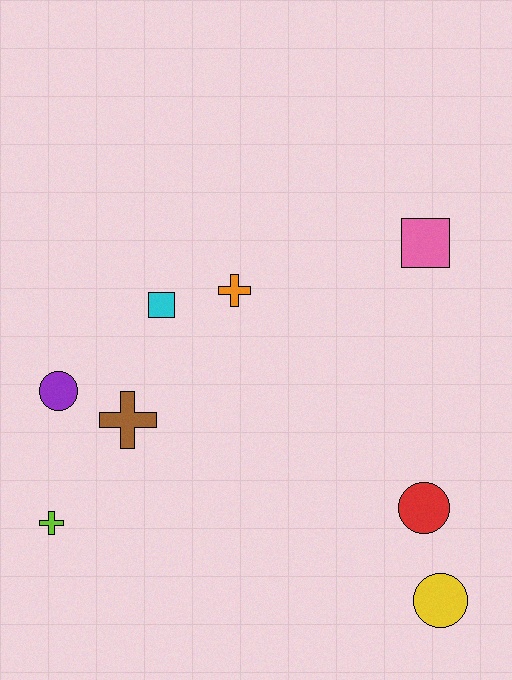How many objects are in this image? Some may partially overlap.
There are 8 objects.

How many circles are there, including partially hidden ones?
There are 3 circles.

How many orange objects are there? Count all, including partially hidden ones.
There is 1 orange object.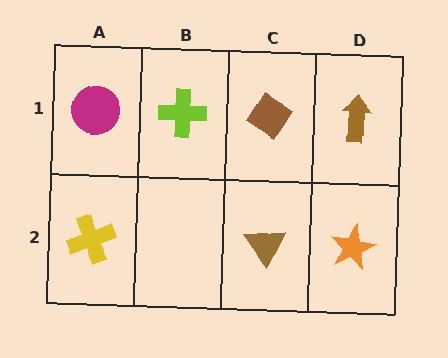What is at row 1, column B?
A lime cross.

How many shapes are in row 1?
4 shapes.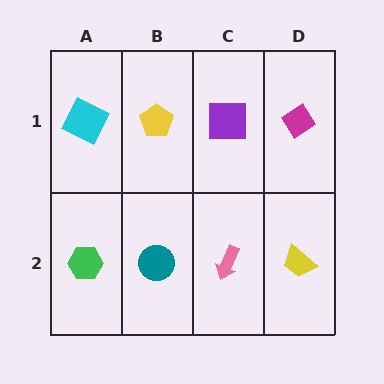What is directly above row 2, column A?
A cyan square.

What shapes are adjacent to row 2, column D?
A magenta diamond (row 1, column D), a pink arrow (row 2, column C).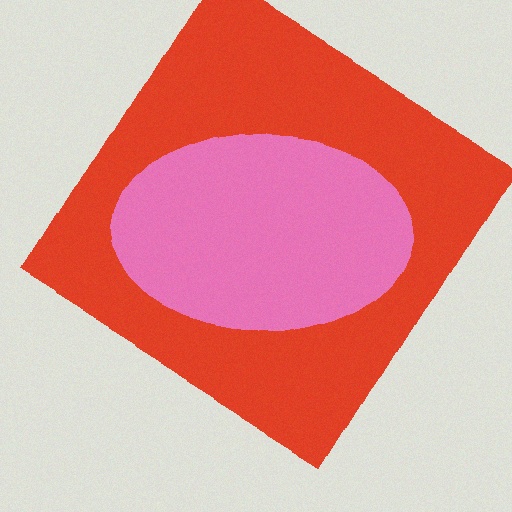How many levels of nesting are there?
2.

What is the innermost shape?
The pink ellipse.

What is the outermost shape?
The red diamond.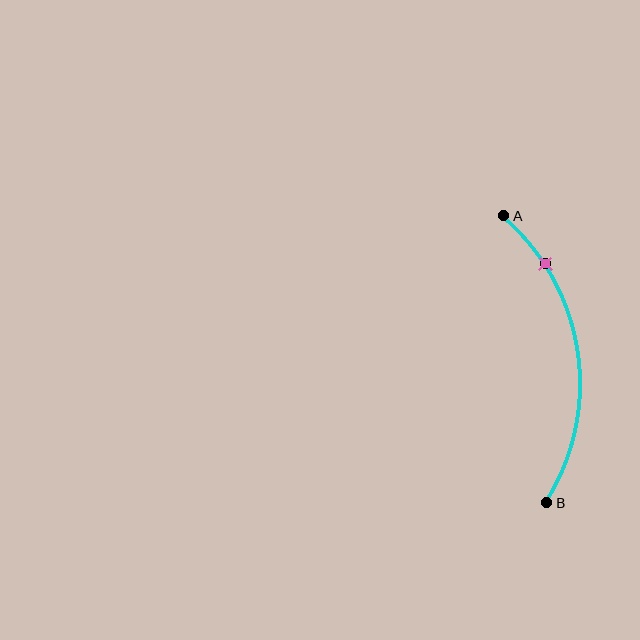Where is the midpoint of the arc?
The arc midpoint is the point on the curve farthest from the straight line joining A and B. It sits to the right of that line.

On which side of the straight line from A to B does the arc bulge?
The arc bulges to the right of the straight line connecting A and B.